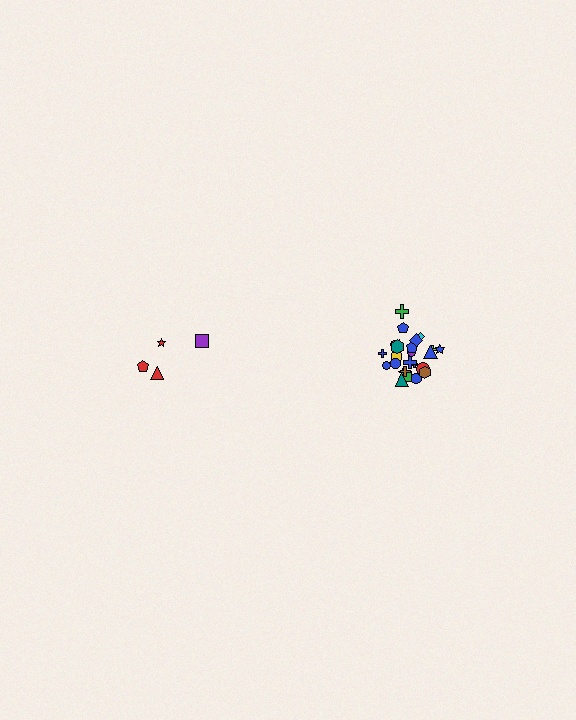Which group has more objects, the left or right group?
The right group.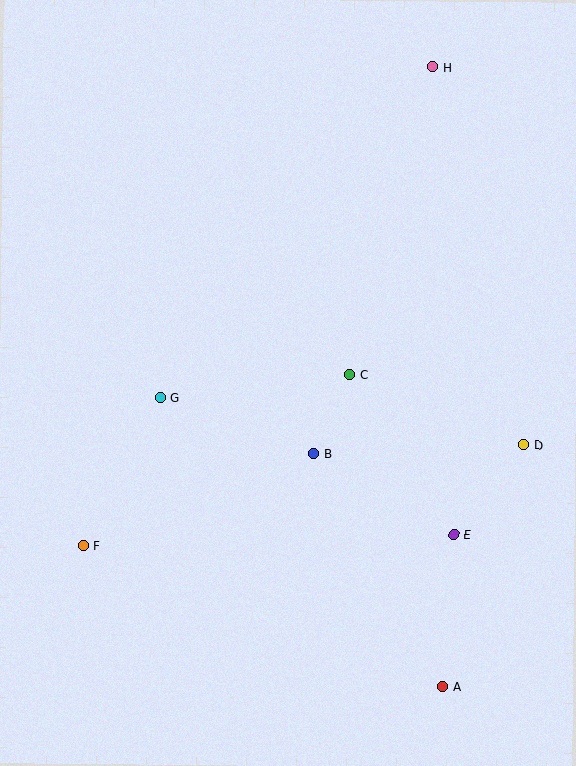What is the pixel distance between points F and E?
The distance between F and E is 370 pixels.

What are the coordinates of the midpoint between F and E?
The midpoint between F and E is at (269, 540).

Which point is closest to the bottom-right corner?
Point A is closest to the bottom-right corner.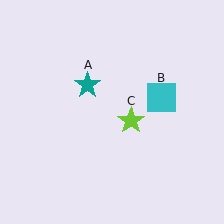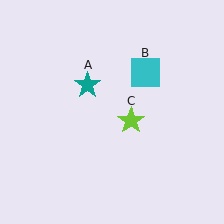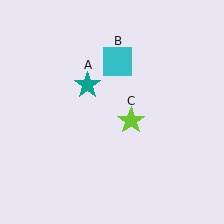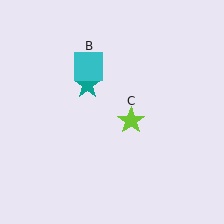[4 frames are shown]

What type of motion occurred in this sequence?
The cyan square (object B) rotated counterclockwise around the center of the scene.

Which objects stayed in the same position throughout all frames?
Teal star (object A) and lime star (object C) remained stationary.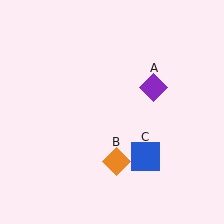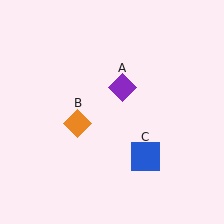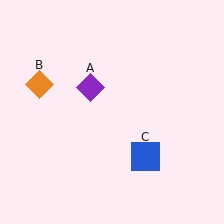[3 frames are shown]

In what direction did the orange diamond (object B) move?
The orange diamond (object B) moved up and to the left.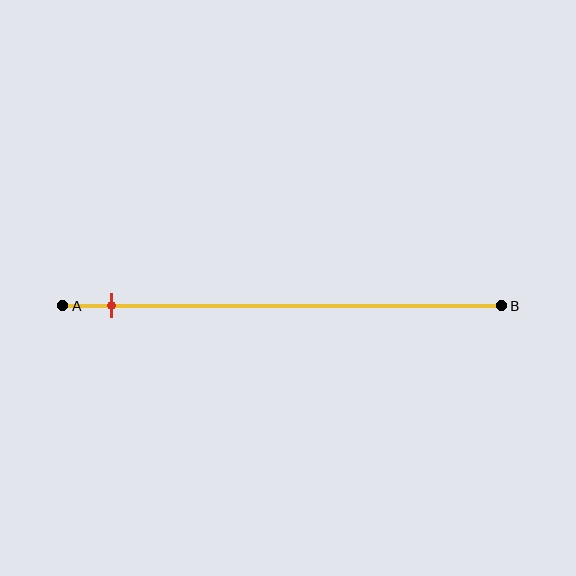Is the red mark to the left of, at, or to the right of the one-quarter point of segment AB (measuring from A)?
The red mark is to the left of the one-quarter point of segment AB.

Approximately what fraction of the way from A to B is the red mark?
The red mark is approximately 10% of the way from A to B.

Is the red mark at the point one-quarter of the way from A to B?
No, the mark is at about 10% from A, not at the 25% one-quarter point.